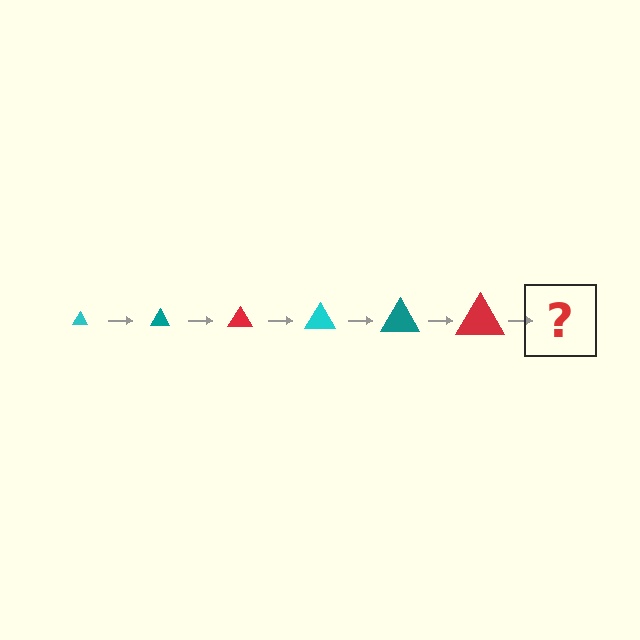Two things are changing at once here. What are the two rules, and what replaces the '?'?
The two rules are that the triangle grows larger each step and the color cycles through cyan, teal, and red. The '?' should be a cyan triangle, larger than the previous one.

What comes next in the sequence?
The next element should be a cyan triangle, larger than the previous one.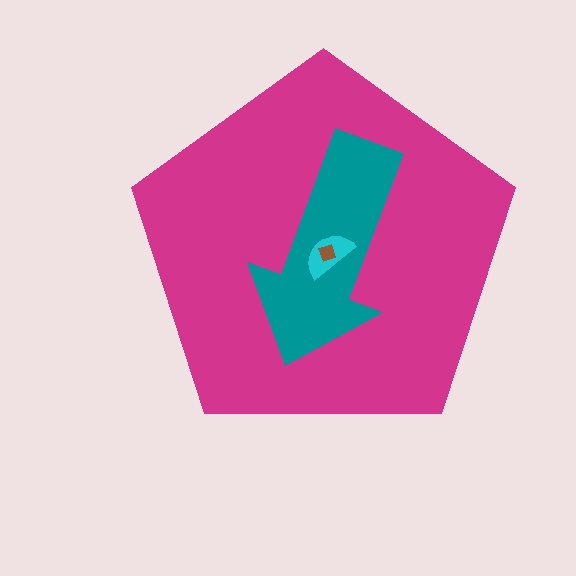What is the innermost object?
The brown square.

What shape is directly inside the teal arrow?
The cyan semicircle.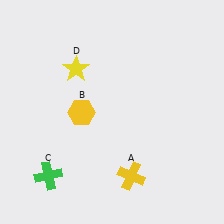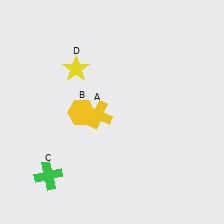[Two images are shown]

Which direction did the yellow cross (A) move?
The yellow cross (A) moved up.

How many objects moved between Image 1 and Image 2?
1 object moved between the two images.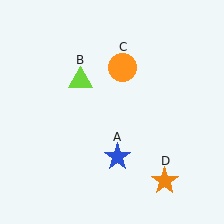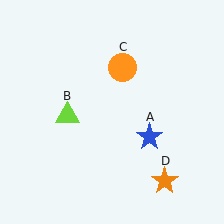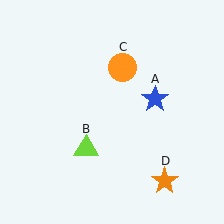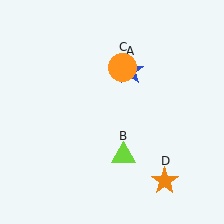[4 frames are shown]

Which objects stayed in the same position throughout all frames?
Orange circle (object C) and orange star (object D) remained stationary.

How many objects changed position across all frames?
2 objects changed position: blue star (object A), lime triangle (object B).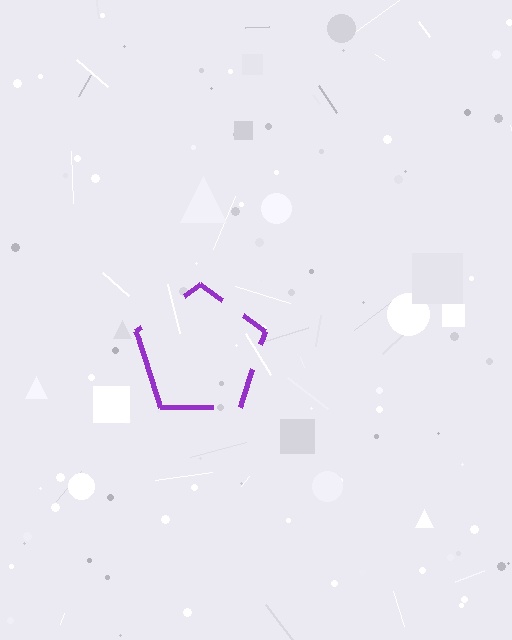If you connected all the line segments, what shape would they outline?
They would outline a pentagon.